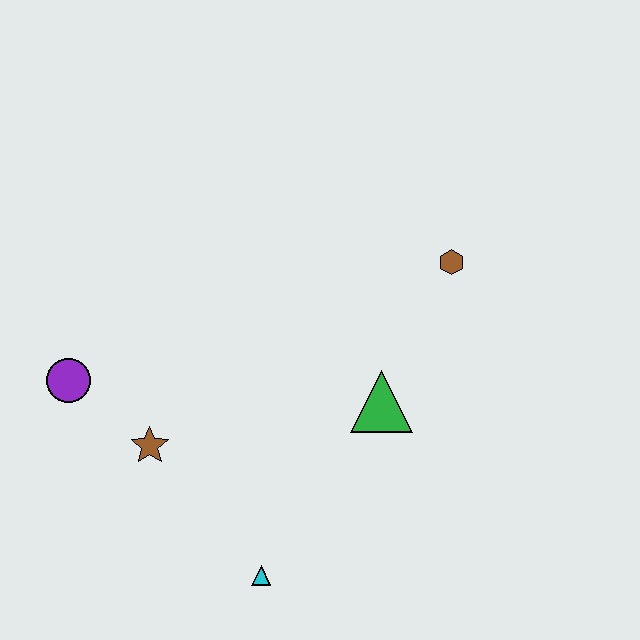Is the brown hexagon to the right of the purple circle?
Yes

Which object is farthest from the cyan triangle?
The brown hexagon is farthest from the cyan triangle.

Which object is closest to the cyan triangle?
The brown star is closest to the cyan triangle.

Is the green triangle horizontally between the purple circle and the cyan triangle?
No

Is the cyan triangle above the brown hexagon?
No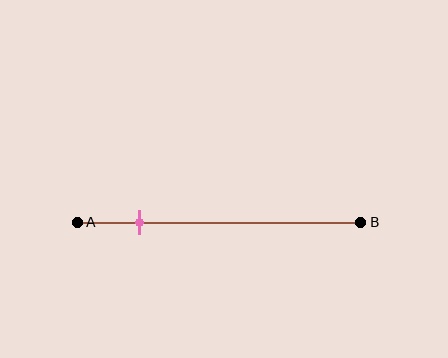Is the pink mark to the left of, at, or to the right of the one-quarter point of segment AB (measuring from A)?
The pink mark is to the left of the one-quarter point of segment AB.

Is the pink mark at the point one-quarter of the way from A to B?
No, the mark is at about 20% from A, not at the 25% one-quarter point.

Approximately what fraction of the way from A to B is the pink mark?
The pink mark is approximately 20% of the way from A to B.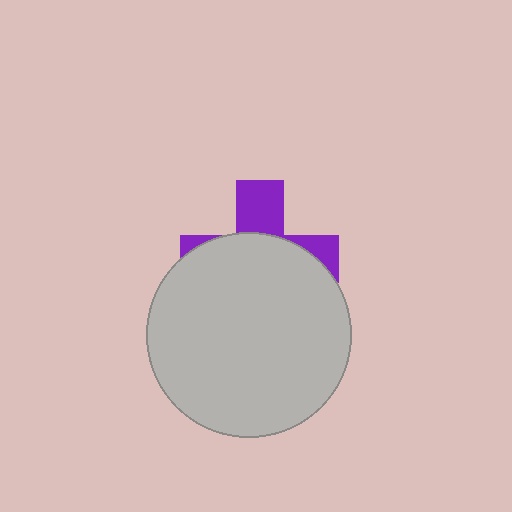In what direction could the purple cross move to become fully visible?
The purple cross could move up. That would shift it out from behind the light gray circle entirely.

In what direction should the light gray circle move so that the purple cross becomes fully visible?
The light gray circle should move down. That is the shortest direction to clear the overlap and leave the purple cross fully visible.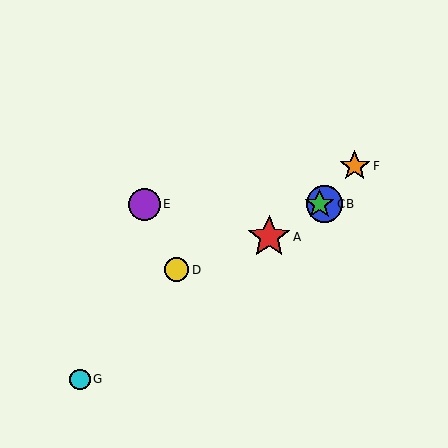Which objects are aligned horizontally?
Objects B, C, E are aligned horizontally.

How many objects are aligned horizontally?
3 objects (B, C, E) are aligned horizontally.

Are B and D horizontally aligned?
No, B is at y≈204 and D is at y≈270.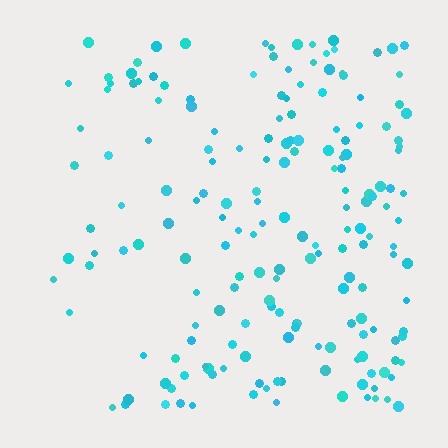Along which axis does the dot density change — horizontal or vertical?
Horizontal.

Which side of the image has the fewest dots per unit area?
The left.